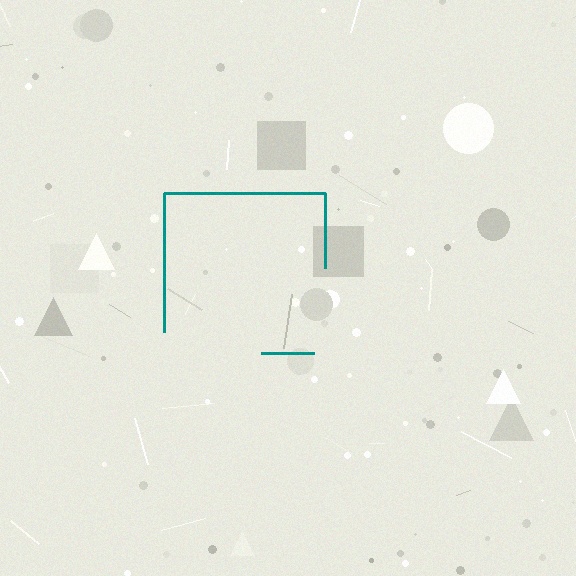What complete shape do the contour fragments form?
The contour fragments form a square.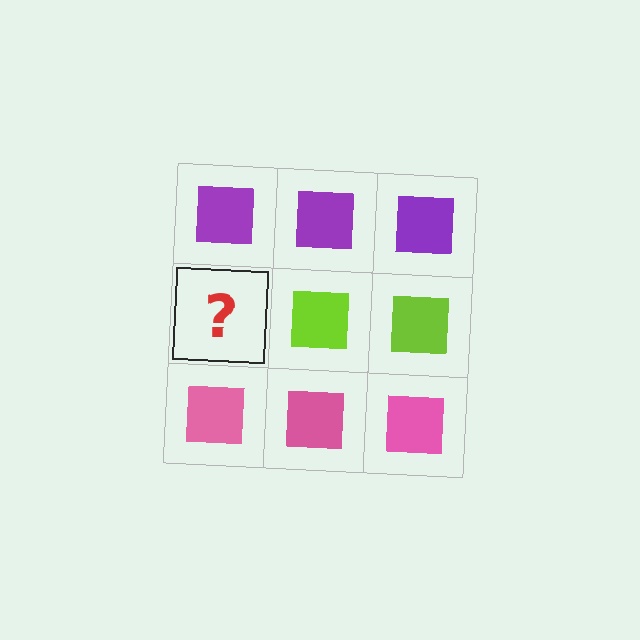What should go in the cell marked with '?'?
The missing cell should contain a lime square.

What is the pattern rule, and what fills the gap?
The rule is that each row has a consistent color. The gap should be filled with a lime square.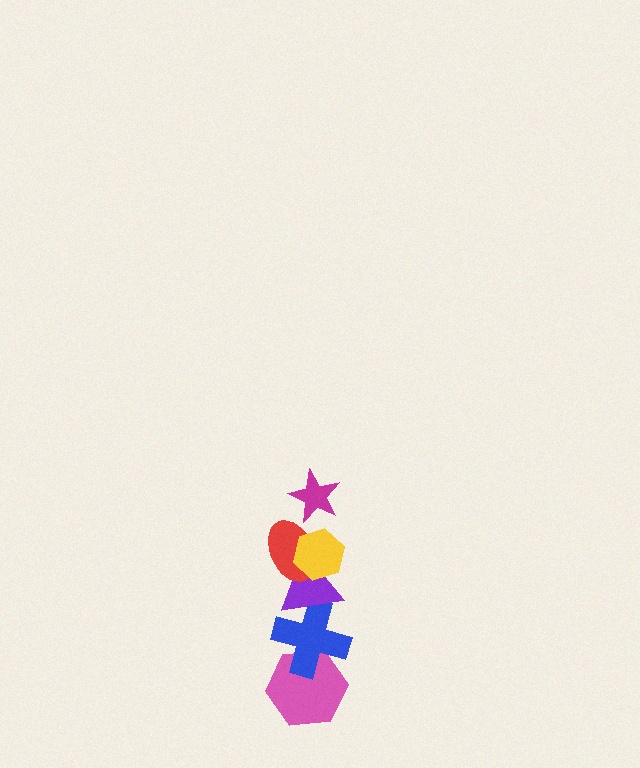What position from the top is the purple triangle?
The purple triangle is 4th from the top.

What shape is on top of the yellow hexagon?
The magenta star is on top of the yellow hexagon.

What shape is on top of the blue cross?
The purple triangle is on top of the blue cross.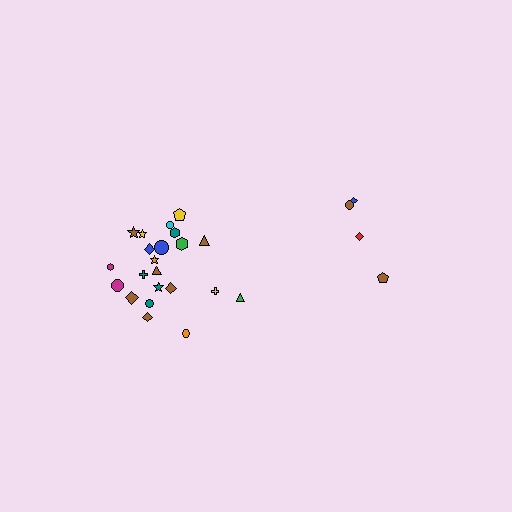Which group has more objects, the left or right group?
The left group.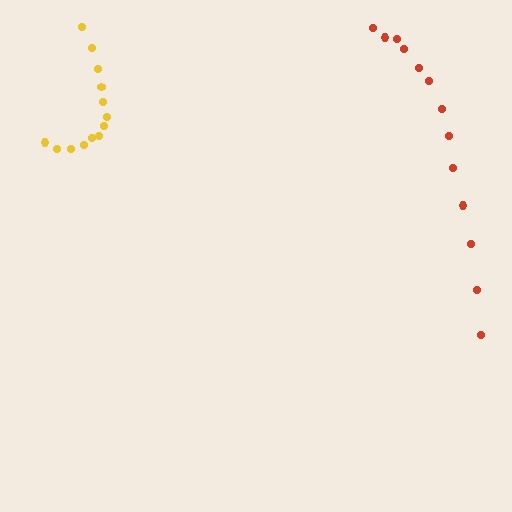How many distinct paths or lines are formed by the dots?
There are 2 distinct paths.